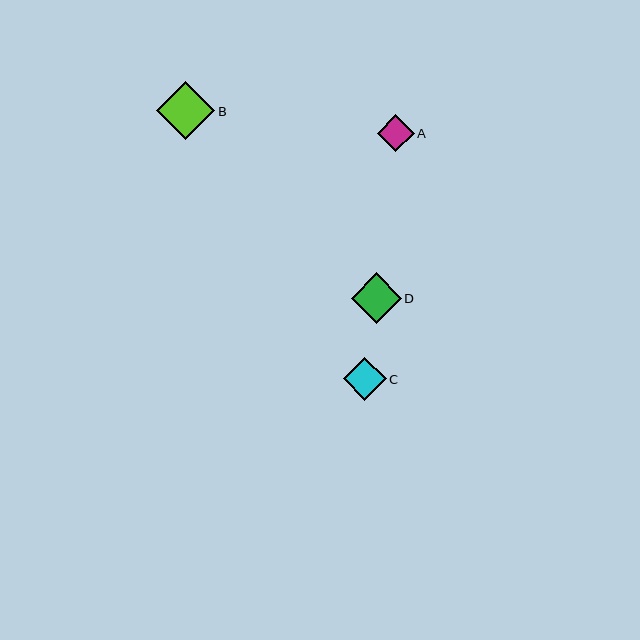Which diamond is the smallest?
Diamond A is the smallest with a size of approximately 37 pixels.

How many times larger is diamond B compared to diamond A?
Diamond B is approximately 1.6 times the size of diamond A.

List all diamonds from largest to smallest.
From largest to smallest: B, D, C, A.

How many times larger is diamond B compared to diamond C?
Diamond B is approximately 1.4 times the size of diamond C.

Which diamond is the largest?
Diamond B is the largest with a size of approximately 58 pixels.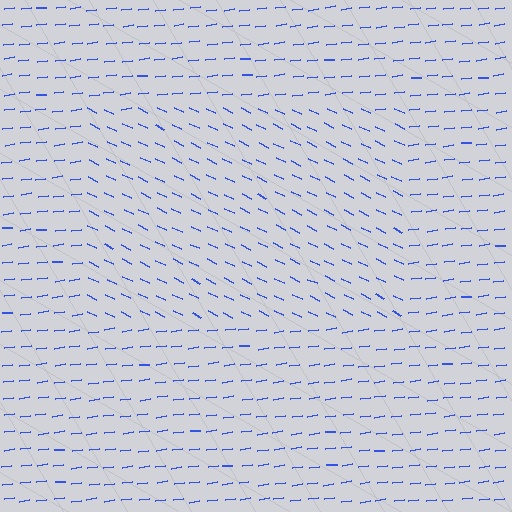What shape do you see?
I see a rectangle.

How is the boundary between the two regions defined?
The boundary is defined purely by a change in line orientation (approximately 33 degrees difference). All lines are the same color and thickness.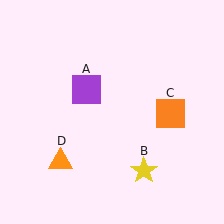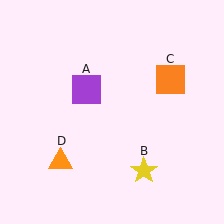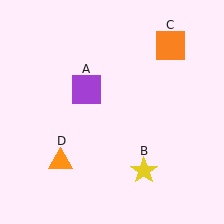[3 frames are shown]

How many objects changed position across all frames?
1 object changed position: orange square (object C).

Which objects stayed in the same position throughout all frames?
Purple square (object A) and yellow star (object B) and orange triangle (object D) remained stationary.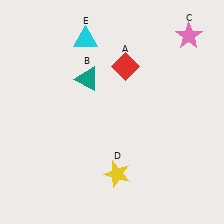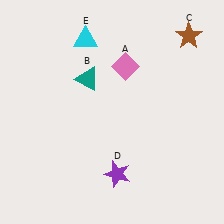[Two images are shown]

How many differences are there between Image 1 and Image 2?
There are 3 differences between the two images.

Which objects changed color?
A changed from red to pink. C changed from pink to brown. D changed from yellow to purple.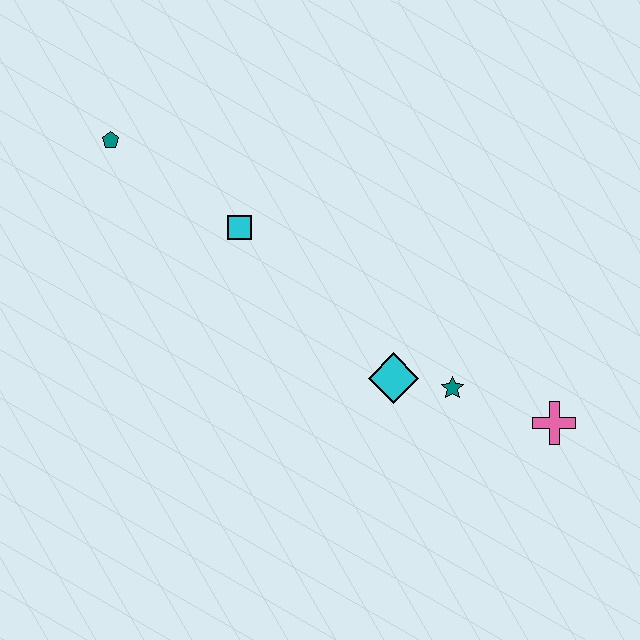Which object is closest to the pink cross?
The teal star is closest to the pink cross.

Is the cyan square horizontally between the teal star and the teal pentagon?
Yes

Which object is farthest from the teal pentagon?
The pink cross is farthest from the teal pentagon.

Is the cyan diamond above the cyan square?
No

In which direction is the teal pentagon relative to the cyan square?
The teal pentagon is to the left of the cyan square.